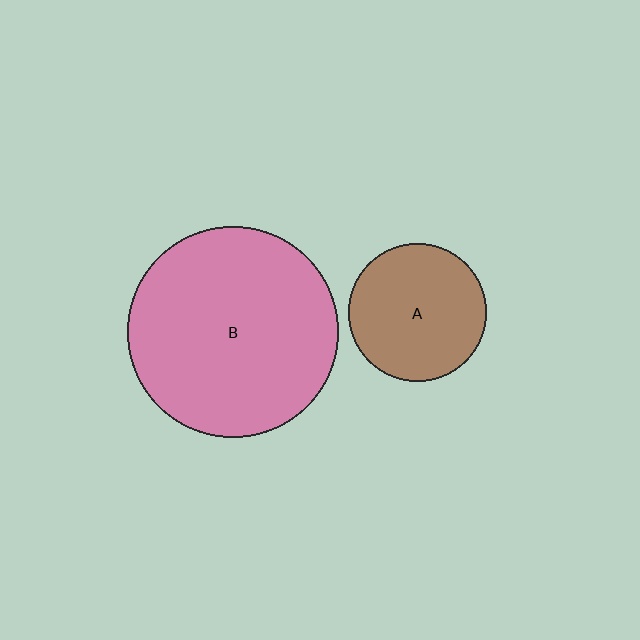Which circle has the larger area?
Circle B (pink).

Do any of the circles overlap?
No, none of the circles overlap.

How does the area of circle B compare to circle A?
Approximately 2.3 times.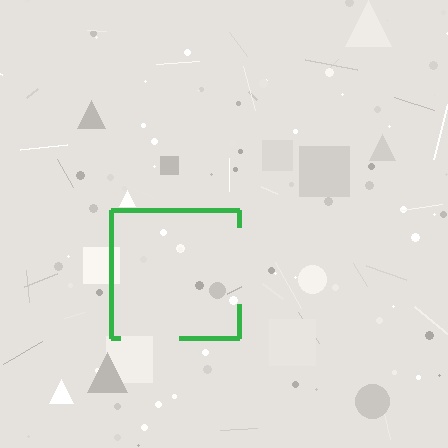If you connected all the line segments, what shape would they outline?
They would outline a square.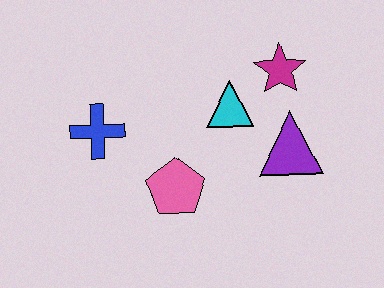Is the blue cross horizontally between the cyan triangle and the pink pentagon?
No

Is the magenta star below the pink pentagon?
No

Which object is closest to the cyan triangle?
The magenta star is closest to the cyan triangle.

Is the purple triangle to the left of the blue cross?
No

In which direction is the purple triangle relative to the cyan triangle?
The purple triangle is to the right of the cyan triangle.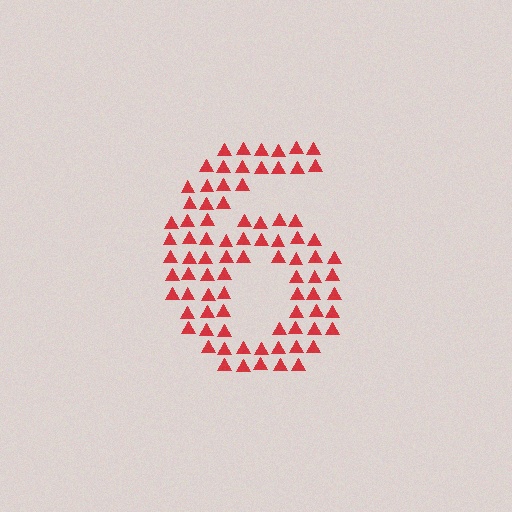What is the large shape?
The large shape is the digit 6.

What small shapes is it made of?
It is made of small triangles.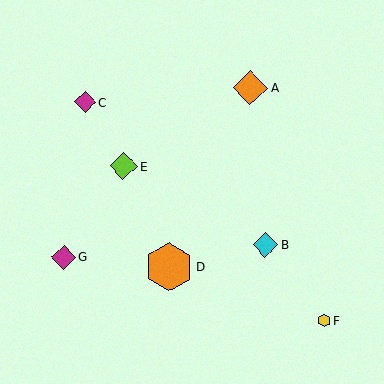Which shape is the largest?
The orange hexagon (labeled D) is the largest.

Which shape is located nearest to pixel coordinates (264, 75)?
The orange diamond (labeled A) at (251, 88) is nearest to that location.